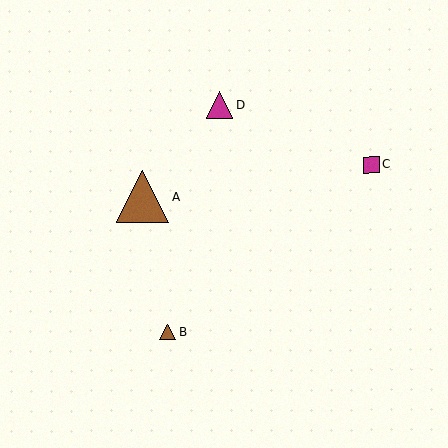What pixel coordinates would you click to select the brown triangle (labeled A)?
Click at (143, 197) to select the brown triangle A.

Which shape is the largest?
The brown triangle (labeled A) is the largest.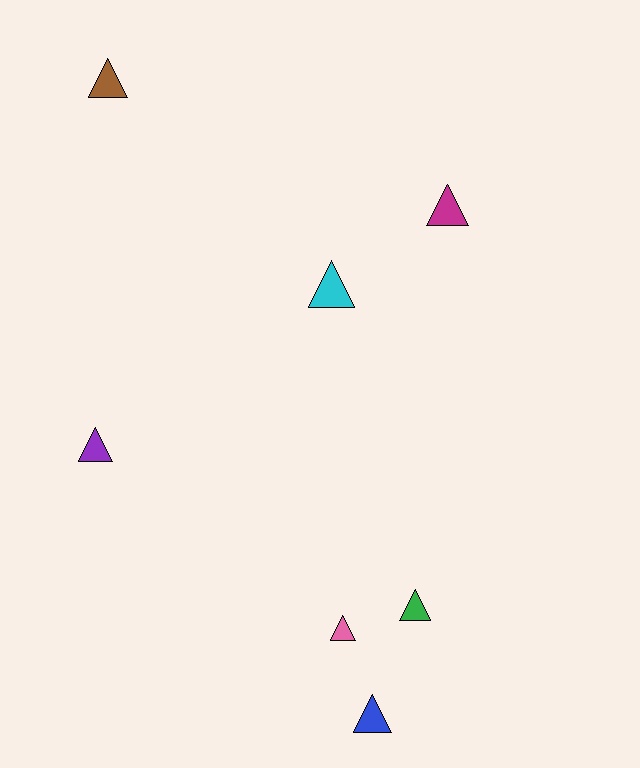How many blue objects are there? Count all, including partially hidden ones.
There is 1 blue object.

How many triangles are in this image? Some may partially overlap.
There are 7 triangles.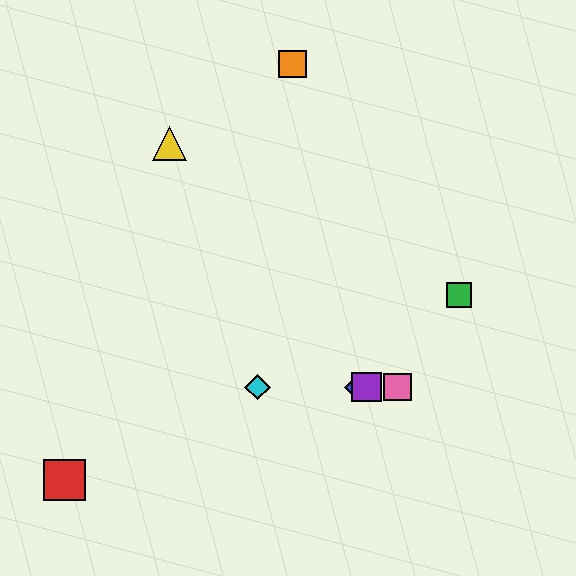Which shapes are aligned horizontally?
The blue diamond, the purple square, the cyan diamond, the pink square are aligned horizontally.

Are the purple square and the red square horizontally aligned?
No, the purple square is at y≈387 and the red square is at y≈480.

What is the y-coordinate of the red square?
The red square is at y≈480.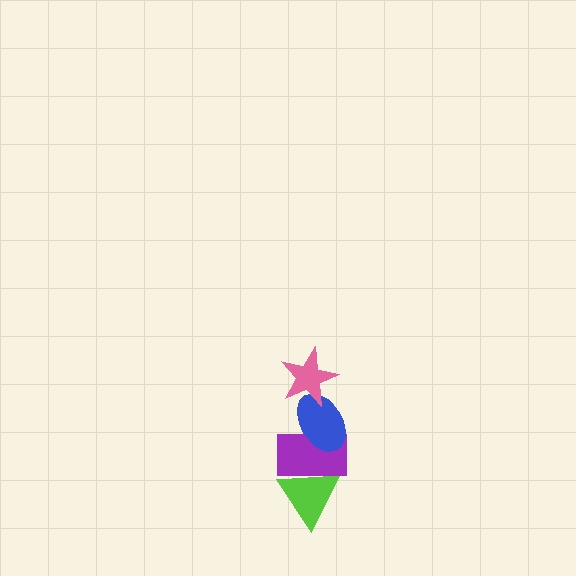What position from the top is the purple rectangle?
The purple rectangle is 3rd from the top.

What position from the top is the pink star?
The pink star is 1st from the top.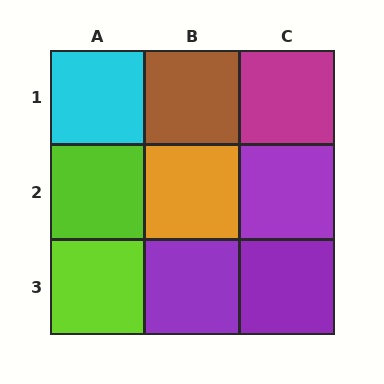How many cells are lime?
2 cells are lime.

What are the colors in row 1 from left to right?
Cyan, brown, magenta.